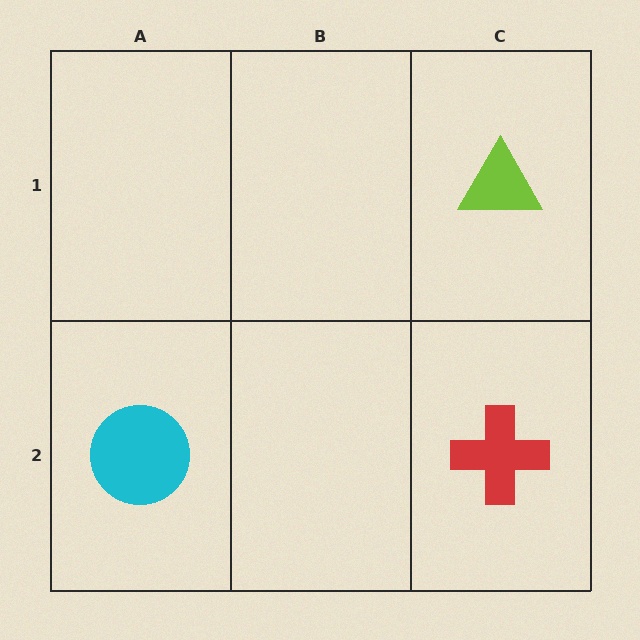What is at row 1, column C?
A lime triangle.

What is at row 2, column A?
A cyan circle.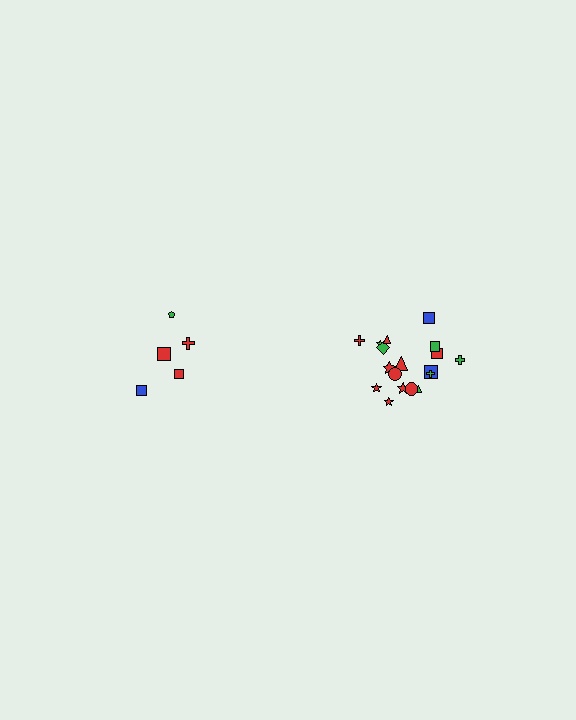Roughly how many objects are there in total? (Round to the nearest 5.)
Roughly 25 objects in total.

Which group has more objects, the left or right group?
The right group.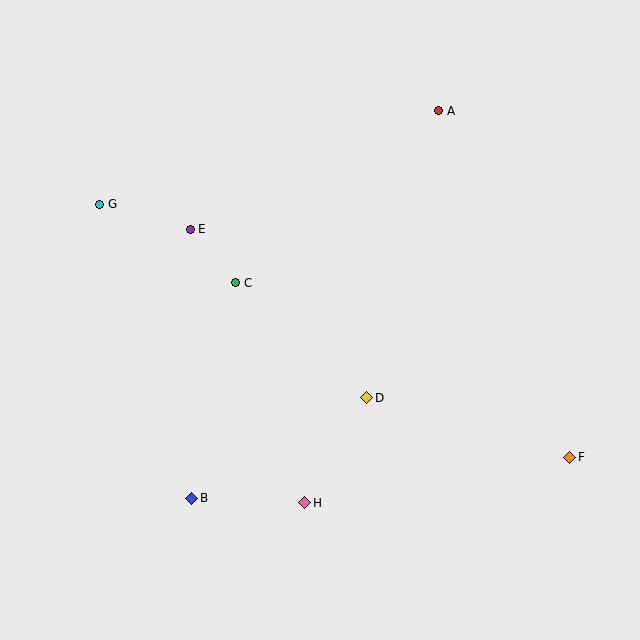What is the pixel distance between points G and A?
The distance between G and A is 352 pixels.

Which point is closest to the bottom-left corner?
Point B is closest to the bottom-left corner.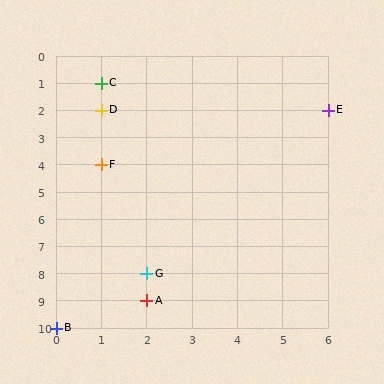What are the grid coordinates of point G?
Point G is at grid coordinates (2, 8).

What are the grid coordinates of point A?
Point A is at grid coordinates (2, 9).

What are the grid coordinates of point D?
Point D is at grid coordinates (1, 2).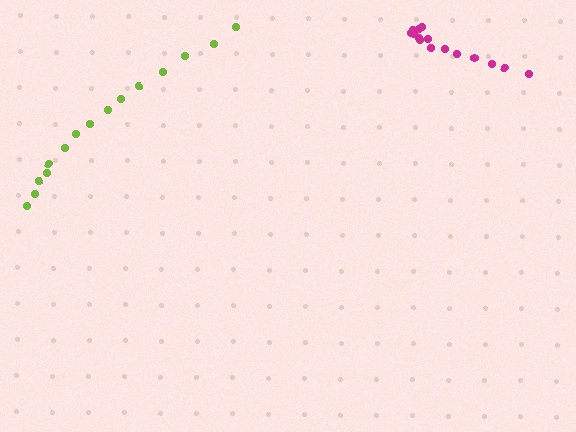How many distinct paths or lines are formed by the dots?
There are 2 distinct paths.